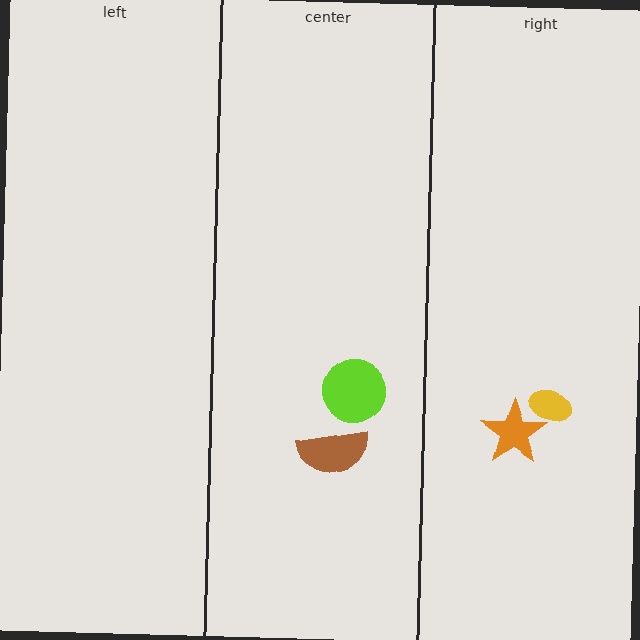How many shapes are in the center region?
2.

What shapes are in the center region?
The brown semicircle, the lime circle.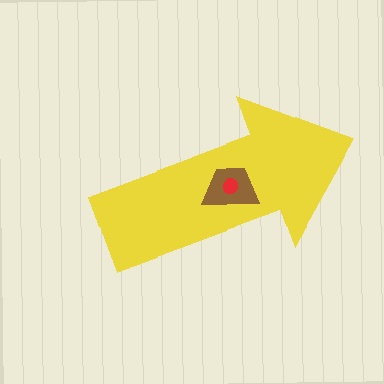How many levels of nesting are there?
3.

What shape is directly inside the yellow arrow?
The brown trapezoid.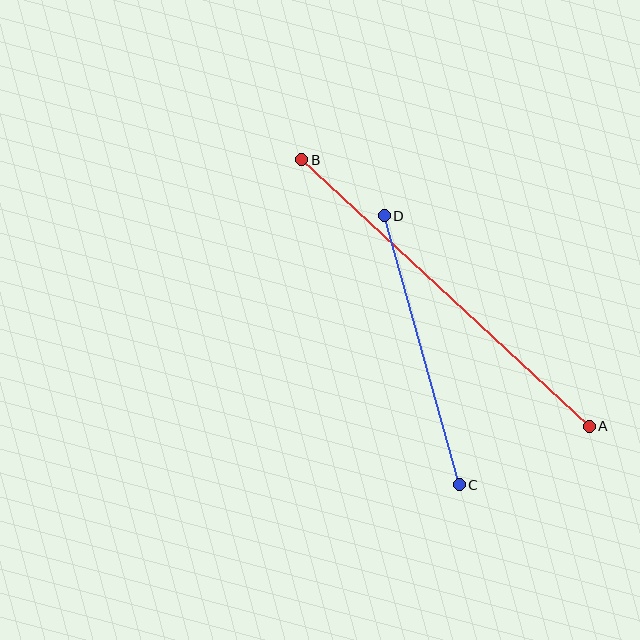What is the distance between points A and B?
The distance is approximately 392 pixels.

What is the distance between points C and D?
The distance is approximately 280 pixels.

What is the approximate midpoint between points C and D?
The midpoint is at approximately (422, 350) pixels.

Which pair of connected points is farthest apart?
Points A and B are farthest apart.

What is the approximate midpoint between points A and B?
The midpoint is at approximately (446, 293) pixels.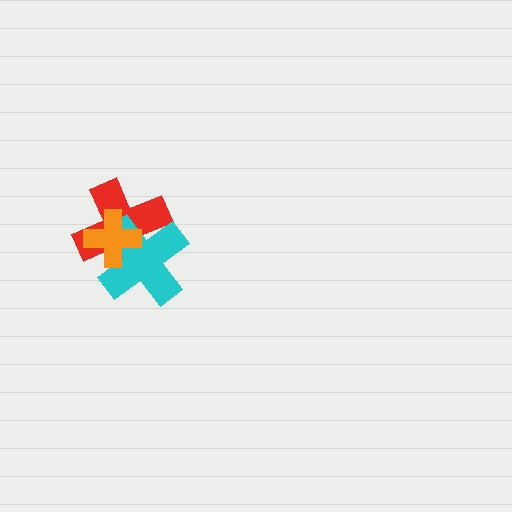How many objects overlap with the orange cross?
2 objects overlap with the orange cross.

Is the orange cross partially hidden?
No, no other shape covers it.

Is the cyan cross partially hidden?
Yes, it is partially covered by another shape.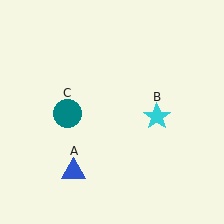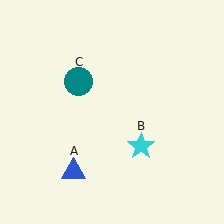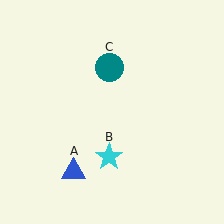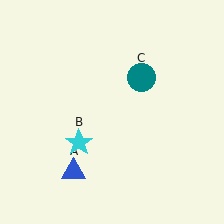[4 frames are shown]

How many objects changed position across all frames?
2 objects changed position: cyan star (object B), teal circle (object C).